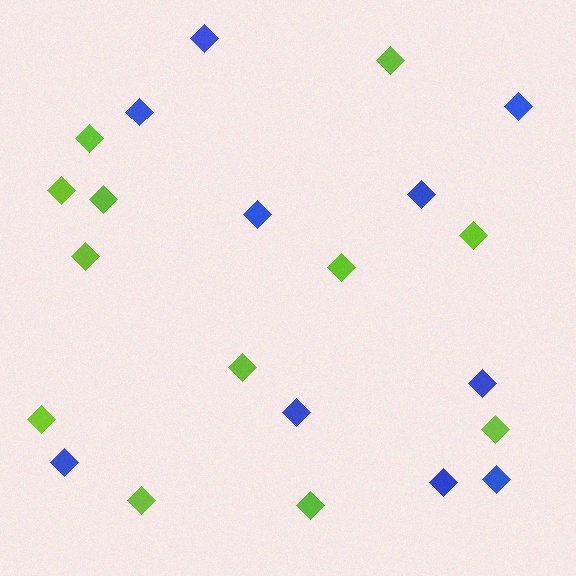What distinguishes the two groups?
There are 2 groups: one group of blue diamonds (10) and one group of lime diamonds (12).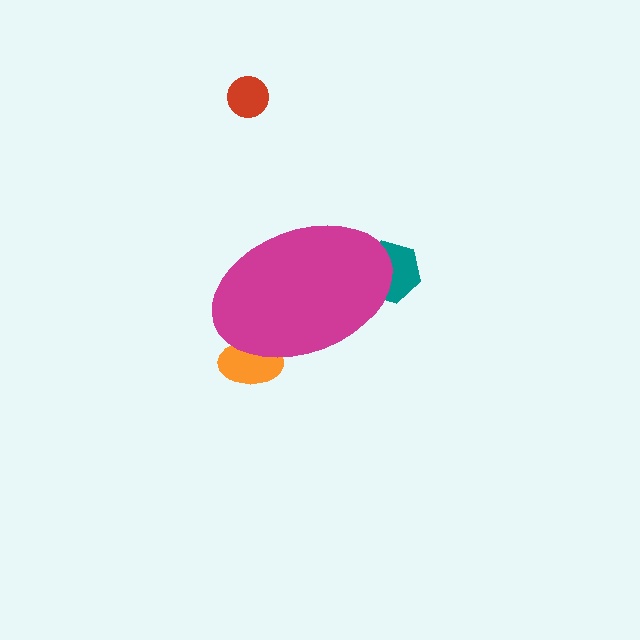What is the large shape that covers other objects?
A magenta ellipse.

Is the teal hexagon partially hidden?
Yes, the teal hexagon is partially hidden behind the magenta ellipse.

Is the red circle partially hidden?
No, the red circle is fully visible.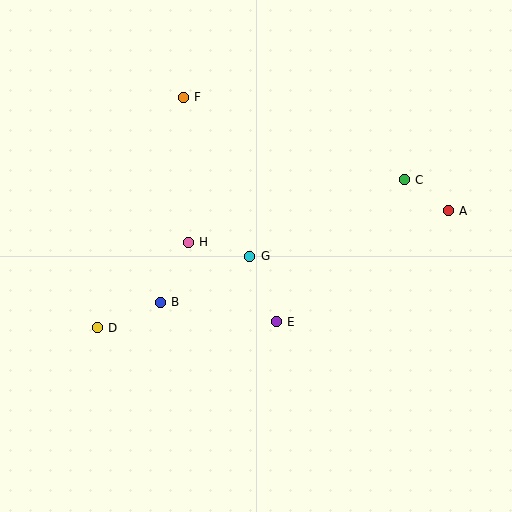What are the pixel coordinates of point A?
Point A is at (448, 211).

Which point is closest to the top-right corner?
Point C is closest to the top-right corner.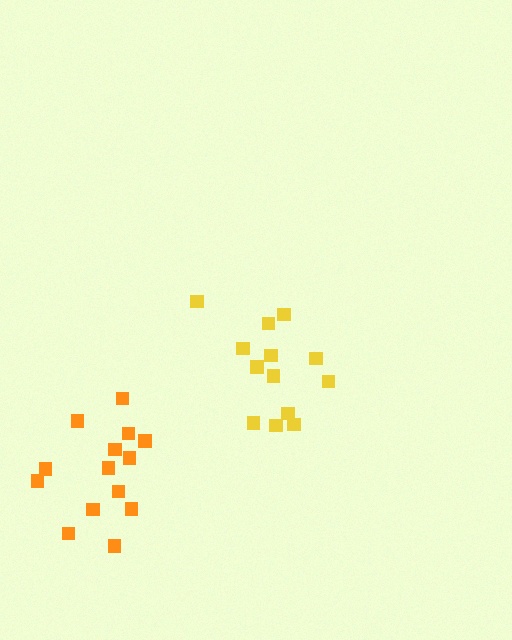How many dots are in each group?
Group 1: 14 dots, Group 2: 14 dots (28 total).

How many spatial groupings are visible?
There are 2 spatial groupings.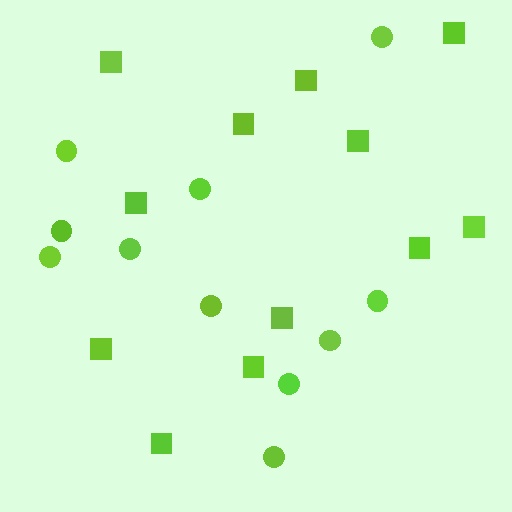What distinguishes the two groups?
There are 2 groups: one group of circles (11) and one group of squares (12).